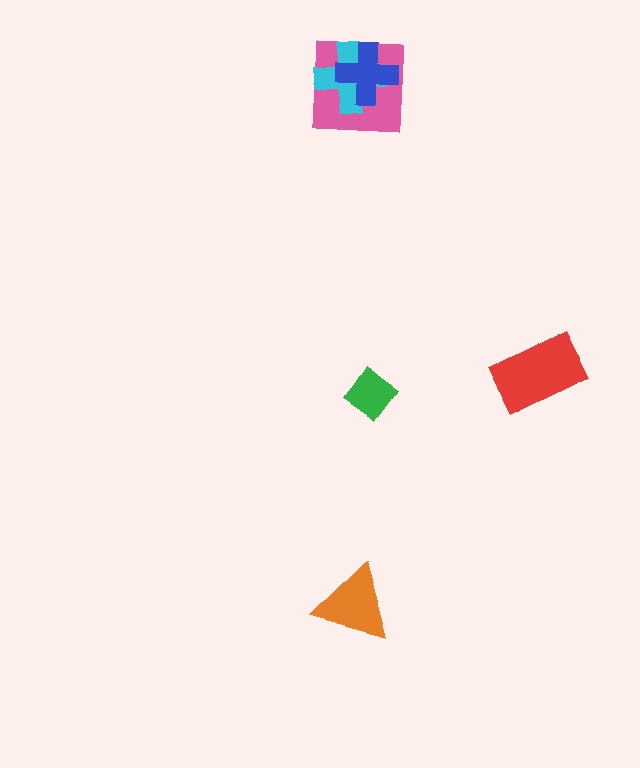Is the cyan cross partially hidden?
Yes, it is partially covered by another shape.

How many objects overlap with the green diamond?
0 objects overlap with the green diamond.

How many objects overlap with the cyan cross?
2 objects overlap with the cyan cross.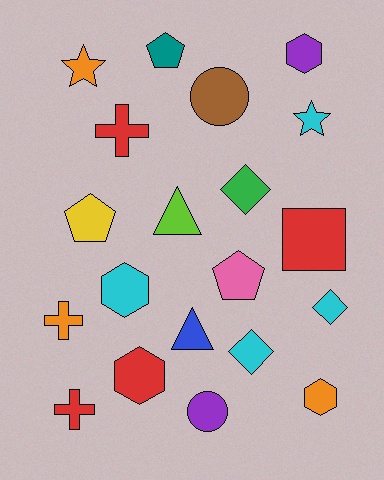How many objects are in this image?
There are 20 objects.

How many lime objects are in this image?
There is 1 lime object.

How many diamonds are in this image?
There are 3 diamonds.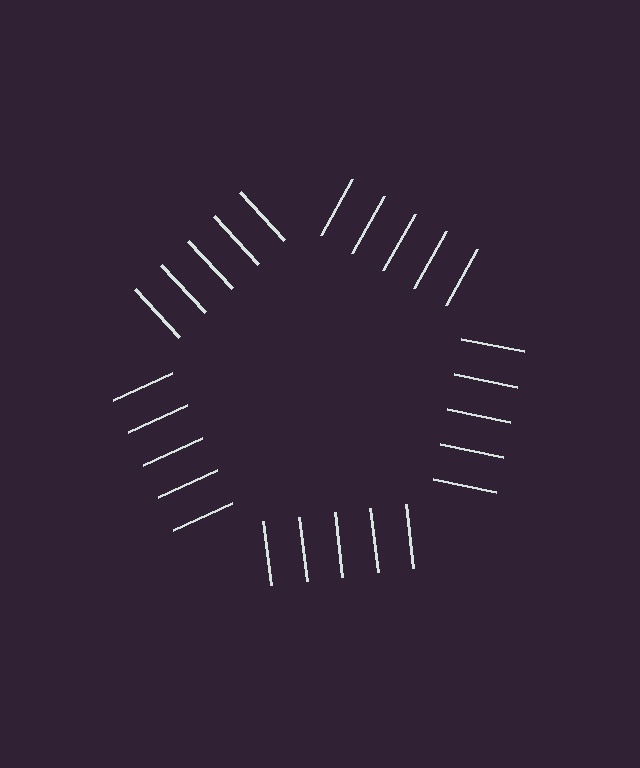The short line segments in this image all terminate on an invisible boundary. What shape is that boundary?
An illusory pentagon — the line segments terminate on its edges but no continuous stroke is drawn.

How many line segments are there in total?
25 — 5 along each of the 5 edges.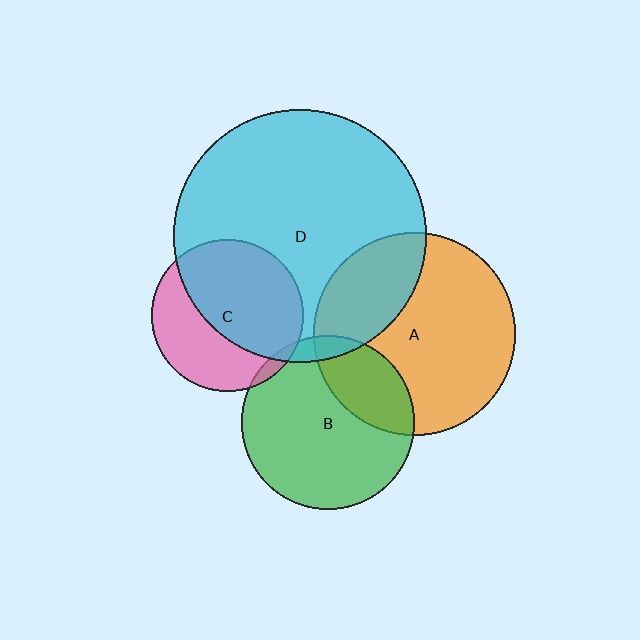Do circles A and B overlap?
Yes.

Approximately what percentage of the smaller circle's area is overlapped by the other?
Approximately 25%.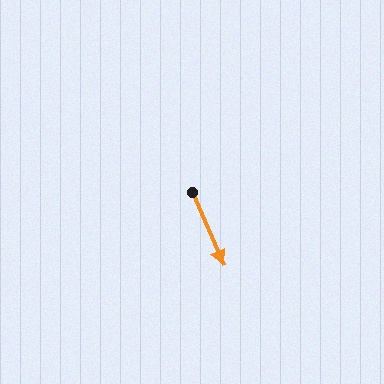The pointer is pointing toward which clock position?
Roughly 5 o'clock.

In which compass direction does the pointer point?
Southeast.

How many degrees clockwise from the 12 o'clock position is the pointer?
Approximately 157 degrees.